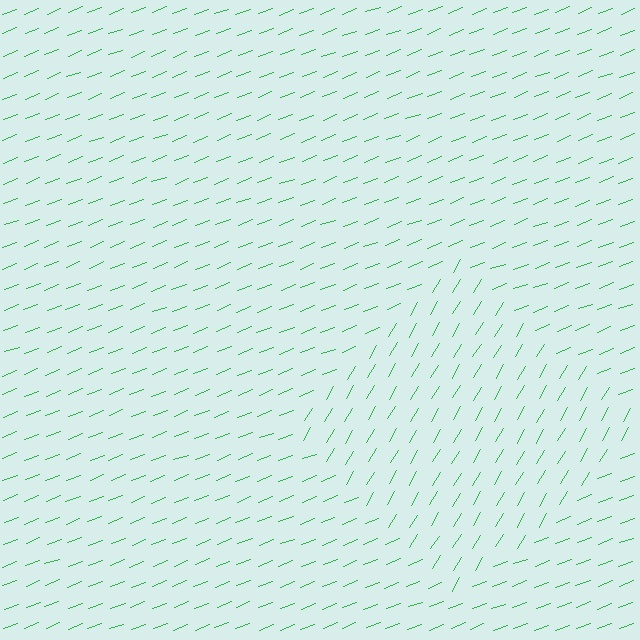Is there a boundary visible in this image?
Yes, there is a texture boundary formed by a change in line orientation.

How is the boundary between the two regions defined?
The boundary is defined purely by a change in line orientation (approximately 39 degrees difference). All lines are the same color and thickness.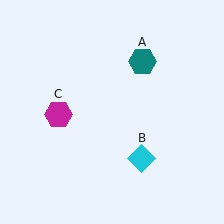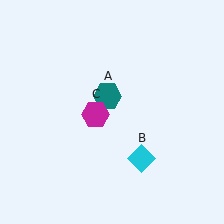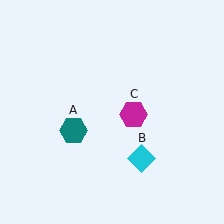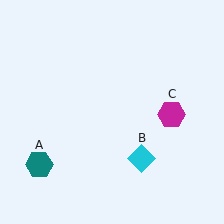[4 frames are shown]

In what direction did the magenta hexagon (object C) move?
The magenta hexagon (object C) moved right.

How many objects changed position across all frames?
2 objects changed position: teal hexagon (object A), magenta hexagon (object C).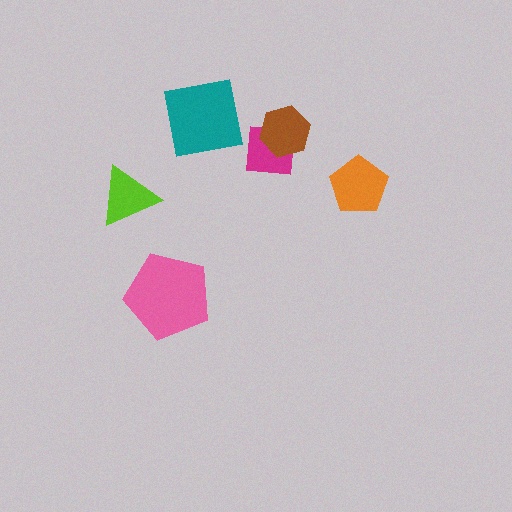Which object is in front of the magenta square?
The brown hexagon is in front of the magenta square.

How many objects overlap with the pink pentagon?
0 objects overlap with the pink pentagon.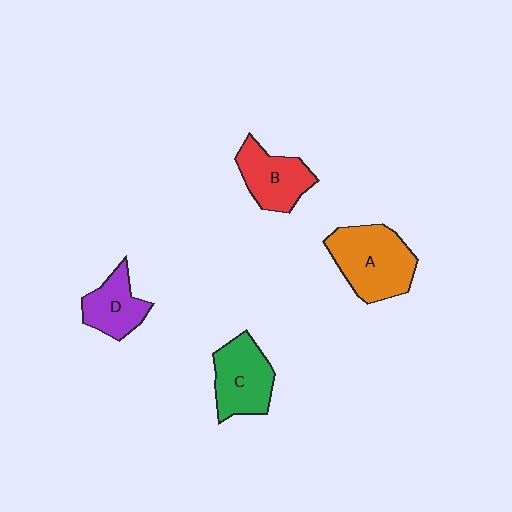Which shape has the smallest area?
Shape D (purple).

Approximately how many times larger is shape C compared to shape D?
Approximately 1.3 times.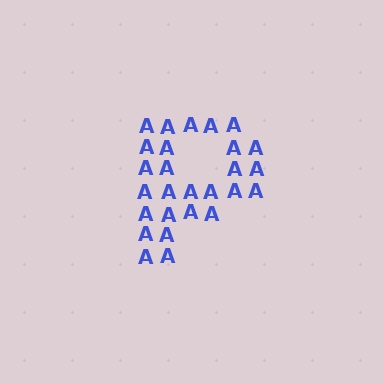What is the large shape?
The large shape is the letter P.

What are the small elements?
The small elements are letter A's.